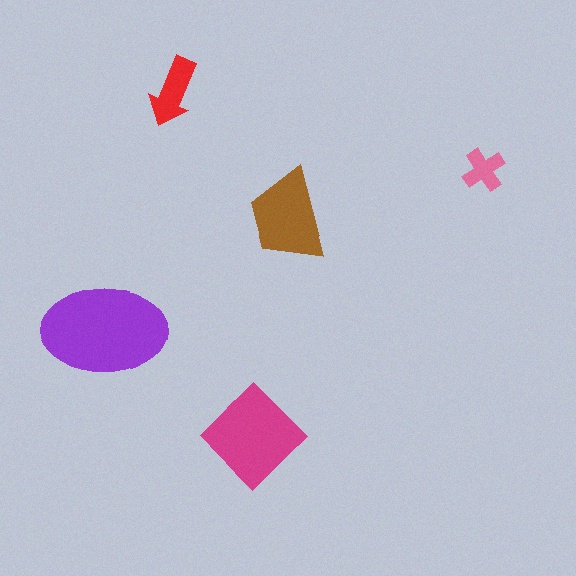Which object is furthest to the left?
The purple ellipse is leftmost.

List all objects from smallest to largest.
The pink cross, the red arrow, the brown trapezoid, the magenta diamond, the purple ellipse.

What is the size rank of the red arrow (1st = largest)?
4th.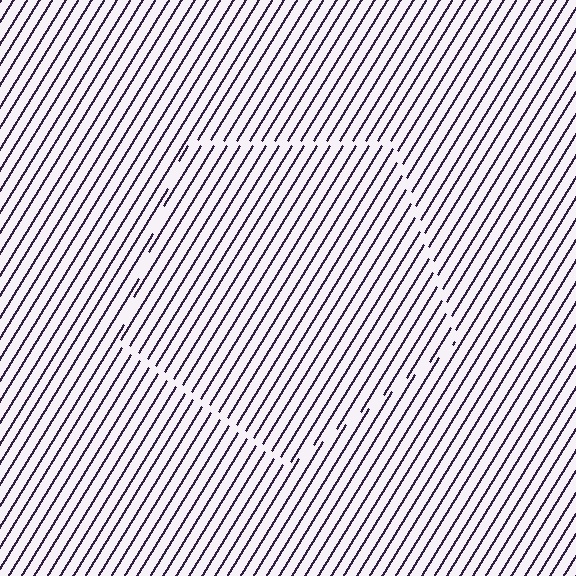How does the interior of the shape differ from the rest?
The interior of the shape contains the same grating, shifted by half a period — the contour is defined by the phase discontinuity where line-ends from the inner and outer gratings abut.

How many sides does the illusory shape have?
5 sides — the line-ends trace a pentagon.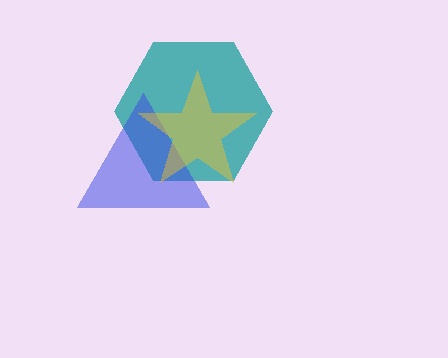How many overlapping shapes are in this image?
There are 3 overlapping shapes in the image.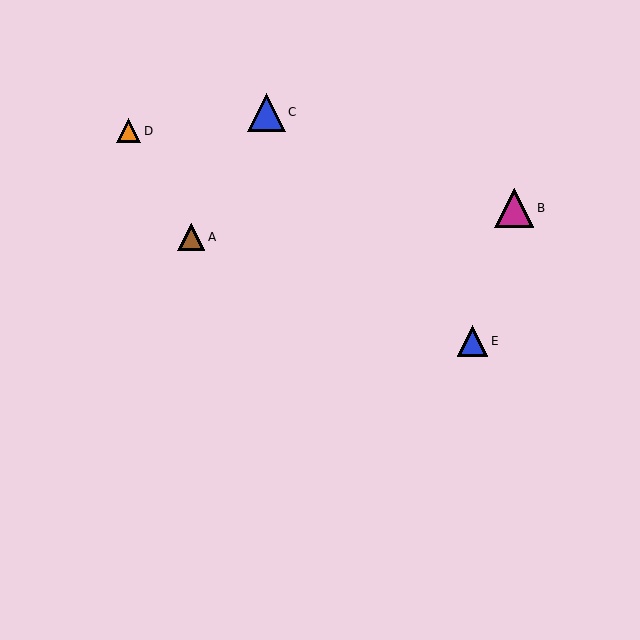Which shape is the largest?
The magenta triangle (labeled B) is the largest.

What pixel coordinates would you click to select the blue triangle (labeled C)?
Click at (266, 112) to select the blue triangle C.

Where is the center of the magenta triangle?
The center of the magenta triangle is at (514, 208).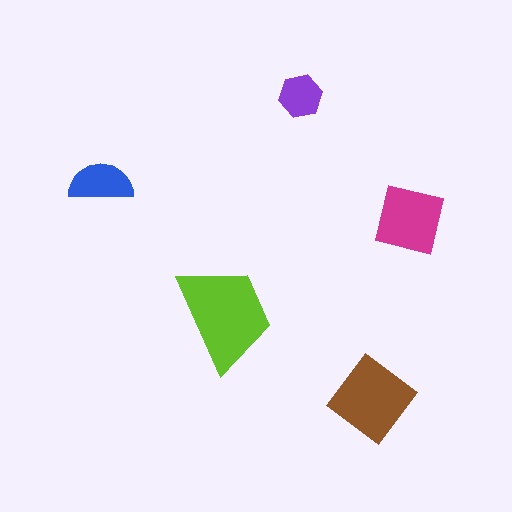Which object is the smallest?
The purple hexagon.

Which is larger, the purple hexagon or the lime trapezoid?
The lime trapezoid.